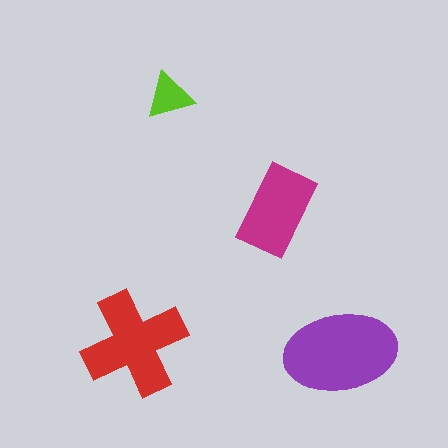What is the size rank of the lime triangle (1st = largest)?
4th.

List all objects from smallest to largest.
The lime triangle, the magenta rectangle, the red cross, the purple ellipse.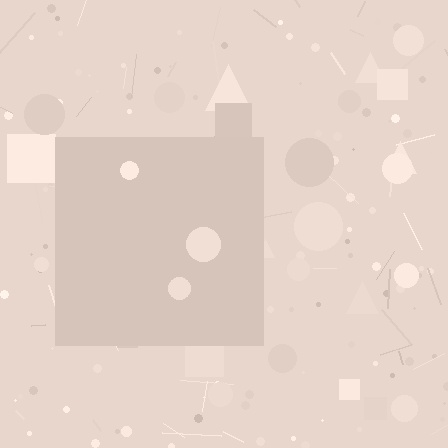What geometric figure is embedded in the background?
A square is embedded in the background.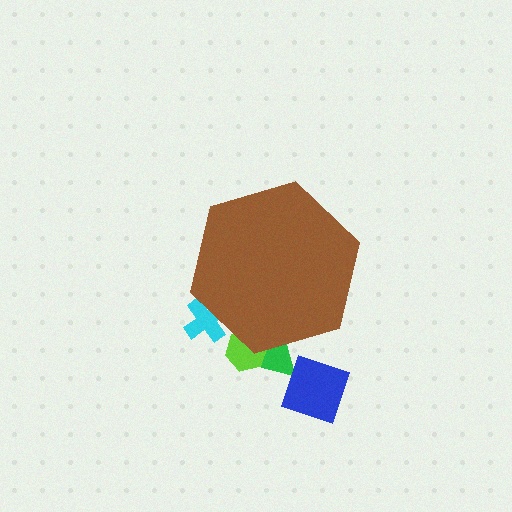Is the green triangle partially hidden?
Yes, the green triangle is partially hidden behind the brown hexagon.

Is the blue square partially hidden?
No, the blue square is fully visible.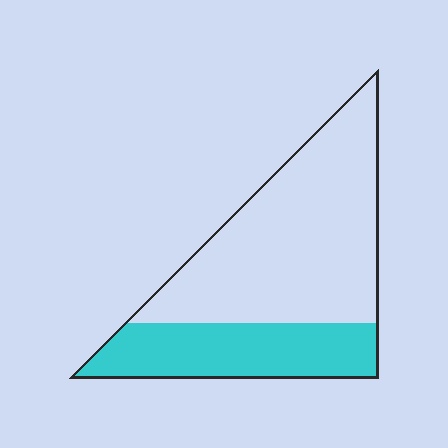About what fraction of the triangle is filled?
About one third (1/3).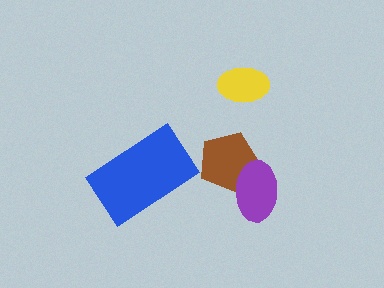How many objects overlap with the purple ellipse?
1 object overlaps with the purple ellipse.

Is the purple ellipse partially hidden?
No, no other shape covers it.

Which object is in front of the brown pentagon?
The purple ellipse is in front of the brown pentagon.